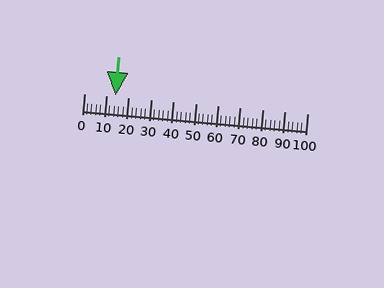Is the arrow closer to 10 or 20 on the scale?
The arrow is closer to 10.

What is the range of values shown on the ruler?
The ruler shows values from 0 to 100.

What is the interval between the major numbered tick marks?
The major tick marks are spaced 10 units apart.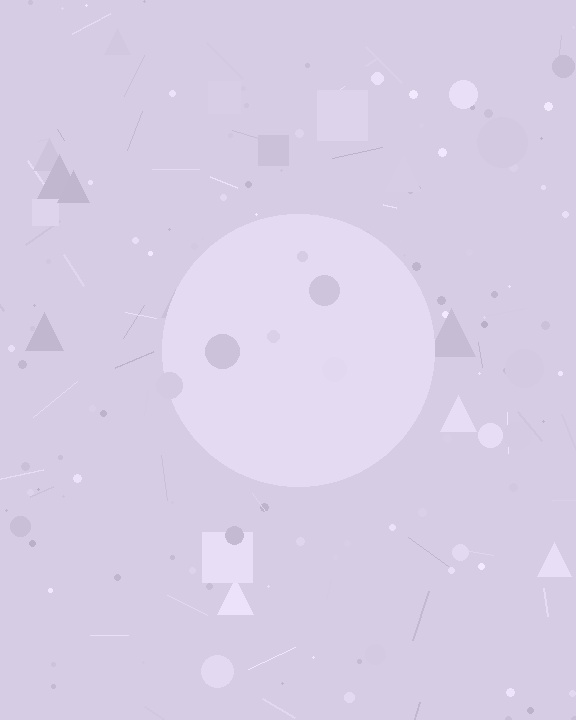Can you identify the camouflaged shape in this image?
The camouflaged shape is a circle.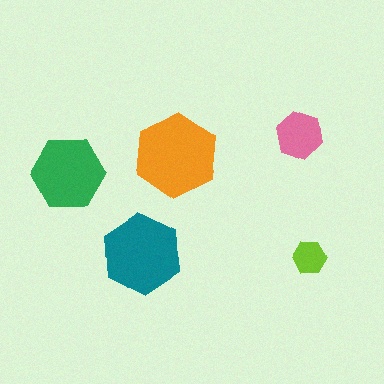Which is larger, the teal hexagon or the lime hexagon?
The teal one.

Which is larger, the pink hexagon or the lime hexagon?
The pink one.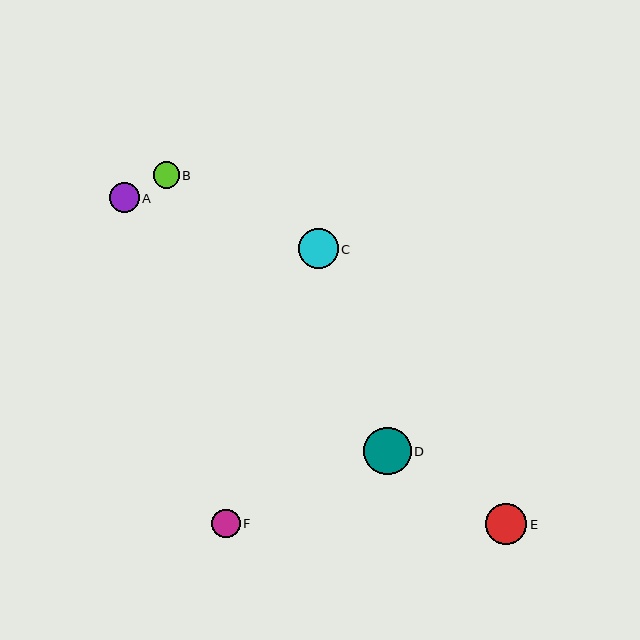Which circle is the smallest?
Circle B is the smallest with a size of approximately 26 pixels.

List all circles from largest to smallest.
From largest to smallest: D, E, C, A, F, B.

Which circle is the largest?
Circle D is the largest with a size of approximately 47 pixels.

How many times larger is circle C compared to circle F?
Circle C is approximately 1.4 times the size of circle F.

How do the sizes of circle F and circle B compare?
Circle F and circle B are approximately the same size.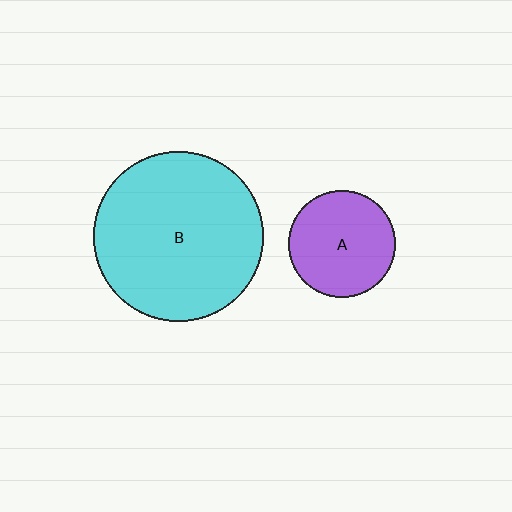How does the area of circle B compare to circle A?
Approximately 2.5 times.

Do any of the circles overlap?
No, none of the circles overlap.